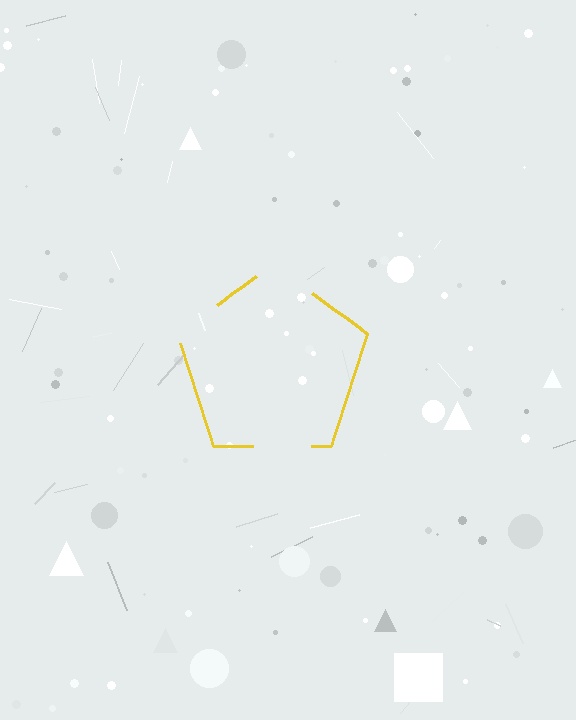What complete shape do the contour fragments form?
The contour fragments form a pentagon.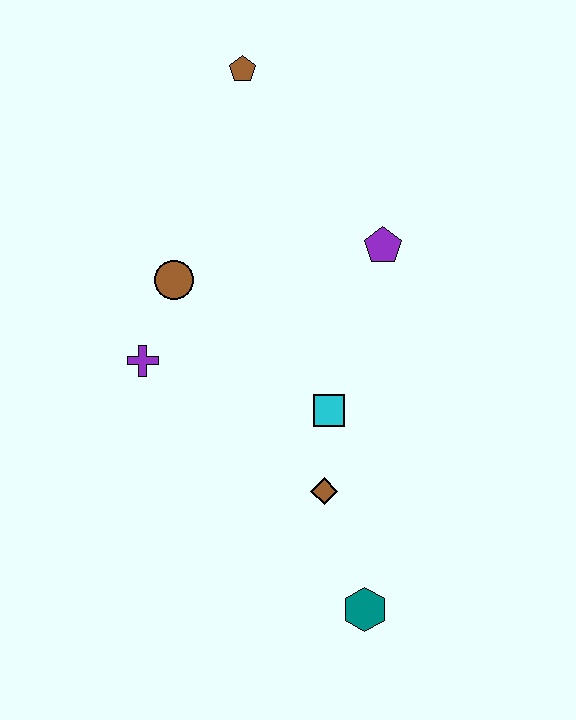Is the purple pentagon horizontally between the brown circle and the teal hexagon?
No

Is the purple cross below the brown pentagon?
Yes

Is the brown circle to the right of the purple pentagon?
No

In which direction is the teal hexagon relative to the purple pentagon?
The teal hexagon is below the purple pentagon.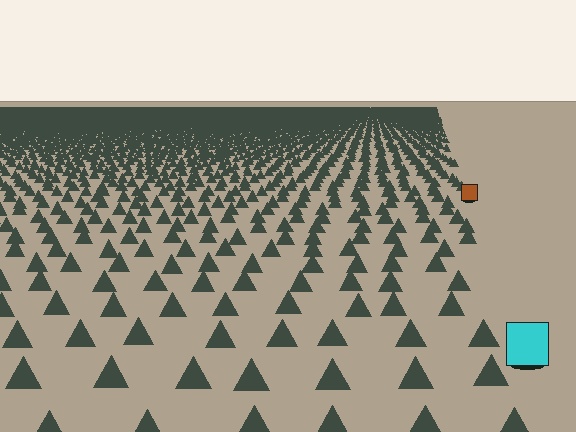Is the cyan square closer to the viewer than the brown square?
Yes. The cyan square is closer — you can tell from the texture gradient: the ground texture is coarser near it.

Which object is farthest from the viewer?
The brown square is farthest from the viewer. It appears smaller and the ground texture around it is denser.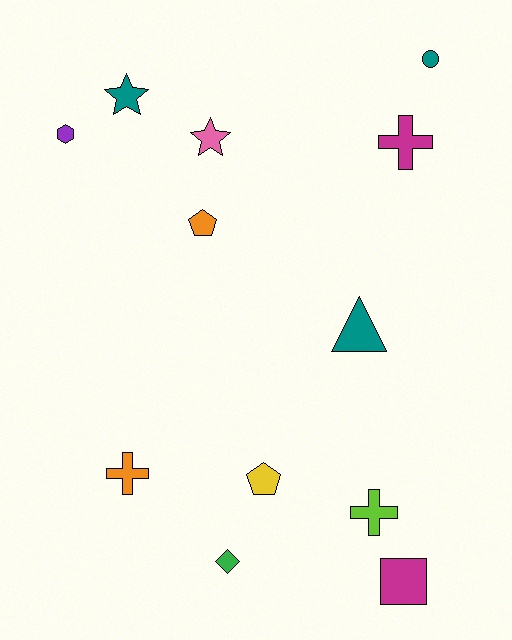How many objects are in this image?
There are 12 objects.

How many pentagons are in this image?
There are 2 pentagons.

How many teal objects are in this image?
There are 3 teal objects.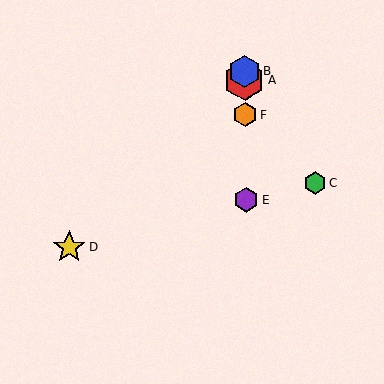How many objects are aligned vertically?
4 objects (A, B, E, F) are aligned vertically.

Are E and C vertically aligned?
No, E is at x≈246 and C is at x≈315.